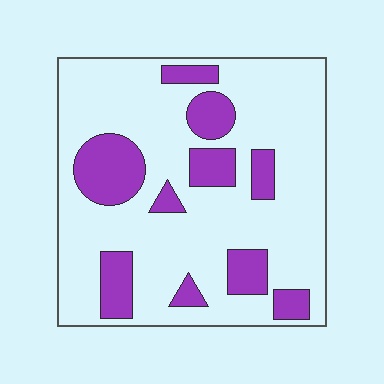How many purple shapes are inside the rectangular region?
10.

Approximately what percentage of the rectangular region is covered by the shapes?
Approximately 25%.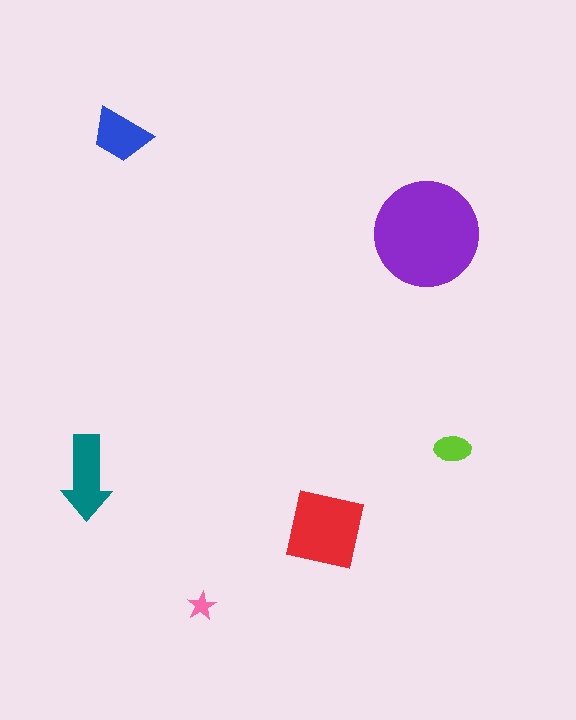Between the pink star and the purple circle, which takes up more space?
The purple circle.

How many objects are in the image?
There are 6 objects in the image.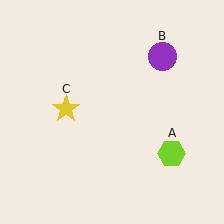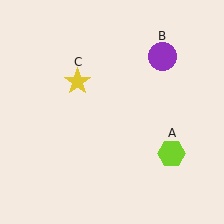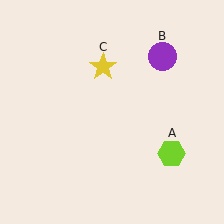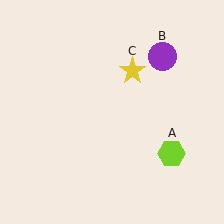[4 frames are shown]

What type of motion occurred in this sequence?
The yellow star (object C) rotated clockwise around the center of the scene.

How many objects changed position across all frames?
1 object changed position: yellow star (object C).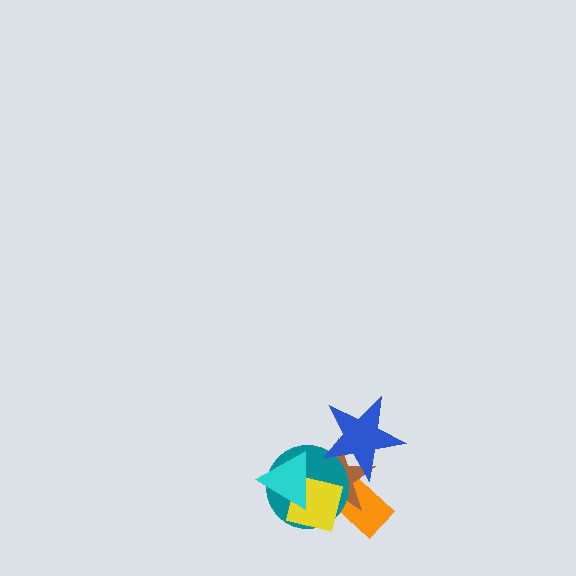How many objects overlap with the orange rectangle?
4 objects overlap with the orange rectangle.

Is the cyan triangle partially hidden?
No, no other shape covers it.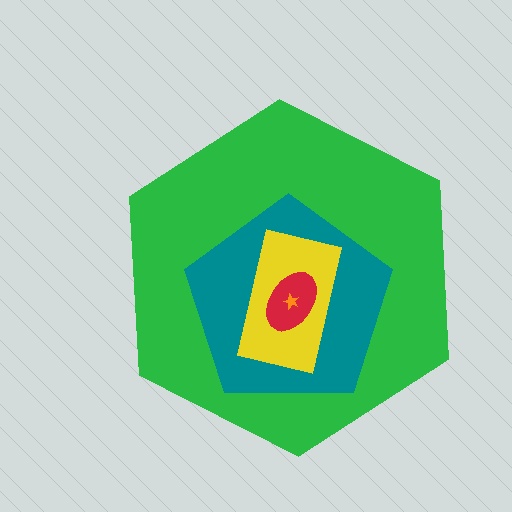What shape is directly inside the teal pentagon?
The yellow rectangle.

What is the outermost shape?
The green hexagon.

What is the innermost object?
The orange star.